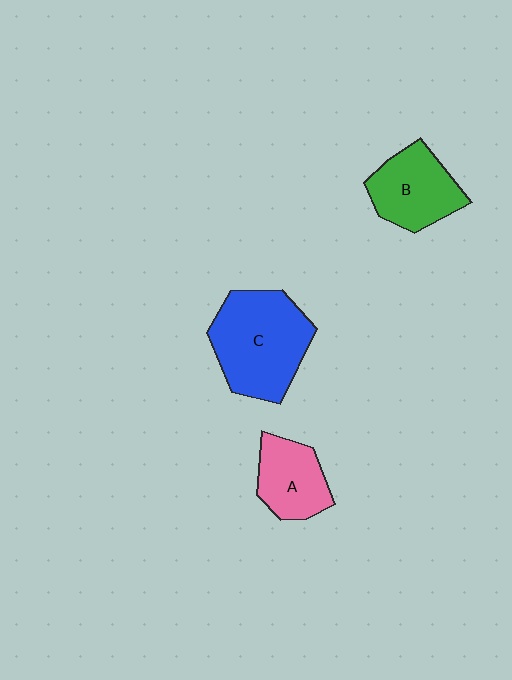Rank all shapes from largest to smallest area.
From largest to smallest: C (blue), B (green), A (pink).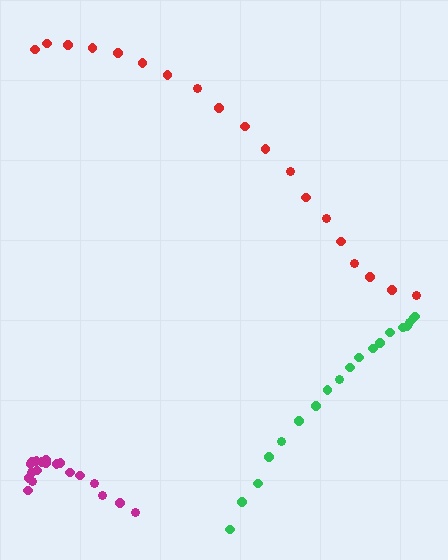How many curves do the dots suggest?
There are 3 distinct paths.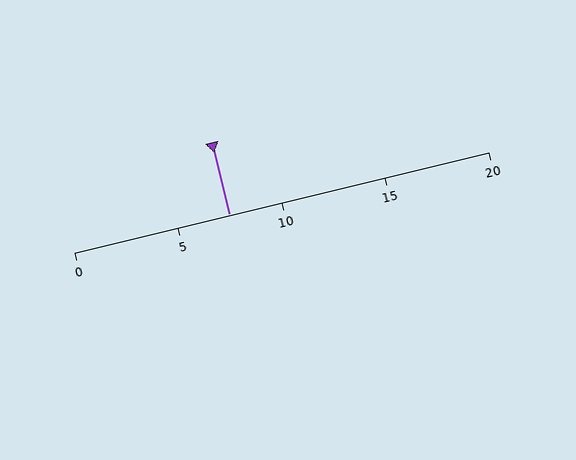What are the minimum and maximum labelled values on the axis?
The axis runs from 0 to 20.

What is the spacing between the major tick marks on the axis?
The major ticks are spaced 5 apart.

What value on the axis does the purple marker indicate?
The marker indicates approximately 7.5.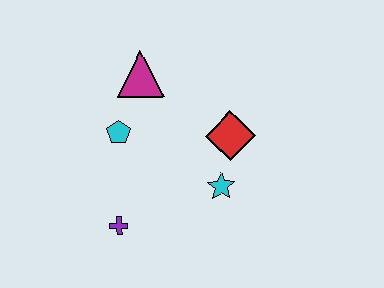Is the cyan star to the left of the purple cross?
No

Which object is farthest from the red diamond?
The purple cross is farthest from the red diamond.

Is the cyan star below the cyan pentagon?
Yes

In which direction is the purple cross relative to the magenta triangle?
The purple cross is below the magenta triangle.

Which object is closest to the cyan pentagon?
The magenta triangle is closest to the cyan pentagon.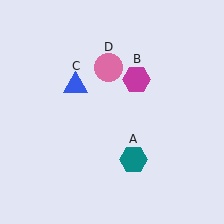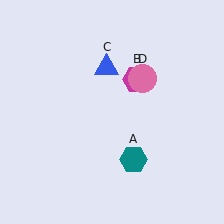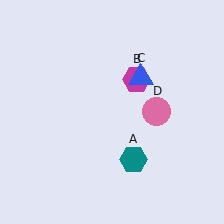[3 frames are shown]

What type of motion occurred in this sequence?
The blue triangle (object C), pink circle (object D) rotated clockwise around the center of the scene.